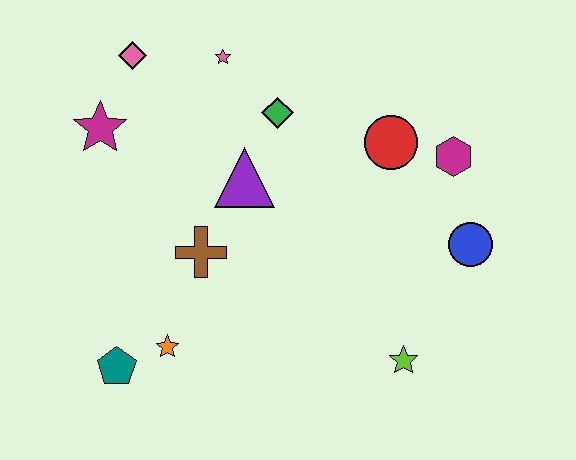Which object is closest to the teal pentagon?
The orange star is closest to the teal pentagon.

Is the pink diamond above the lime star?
Yes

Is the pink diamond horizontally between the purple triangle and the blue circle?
No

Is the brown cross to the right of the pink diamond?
Yes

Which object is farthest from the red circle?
The teal pentagon is farthest from the red circle.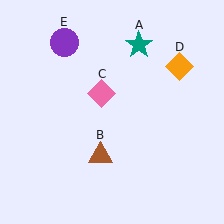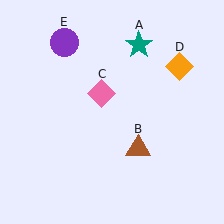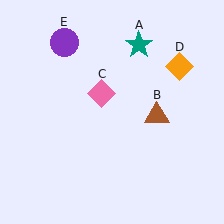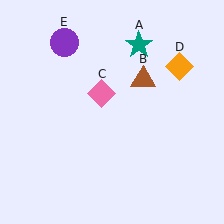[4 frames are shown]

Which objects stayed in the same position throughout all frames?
Teal star (object A) and pink diamond (object C) and orange diamond (object D) and purple circle (object E) remained stationary.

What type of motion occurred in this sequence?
The brown triangle (object B) rotated counterclockwise around the center of the scene.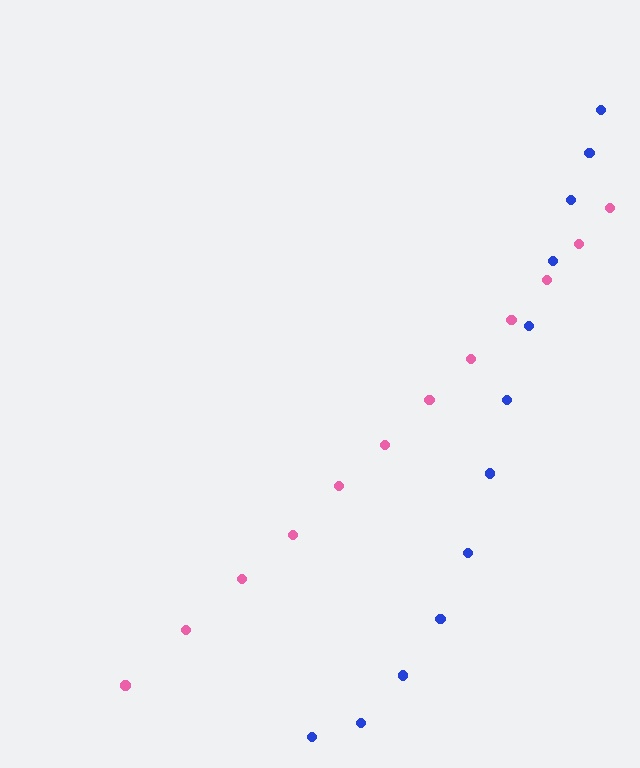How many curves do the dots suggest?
There are 2 distinct paths.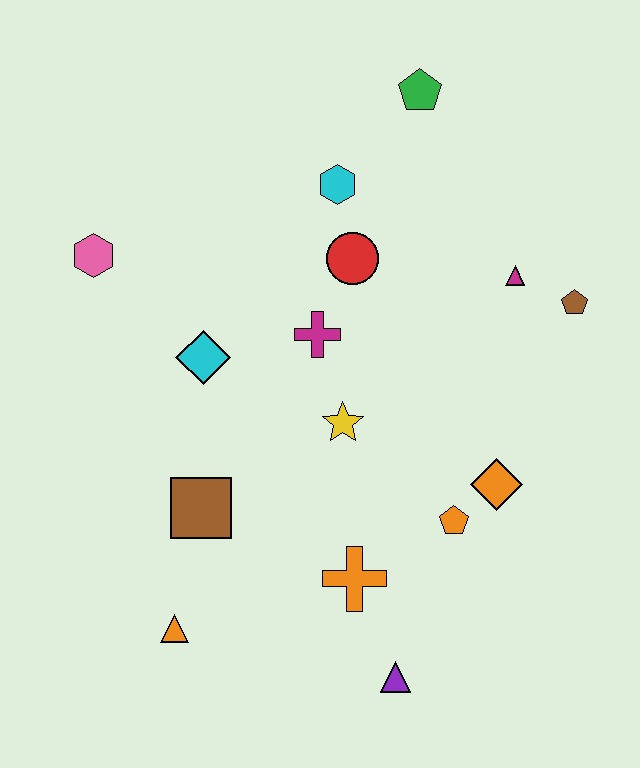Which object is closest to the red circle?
The cyan hexagon is closest to the red circle.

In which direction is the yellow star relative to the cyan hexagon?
The yellow star is below the cyan hexagon.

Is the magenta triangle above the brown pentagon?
Yes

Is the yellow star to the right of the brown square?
Yes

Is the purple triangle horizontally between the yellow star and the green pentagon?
Yes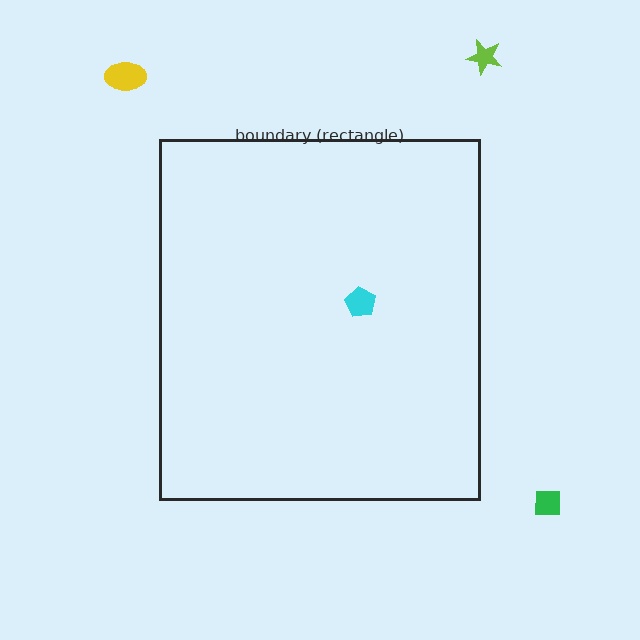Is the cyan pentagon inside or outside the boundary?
Inside.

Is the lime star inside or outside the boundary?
Outside.